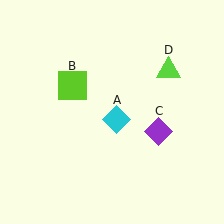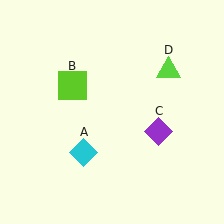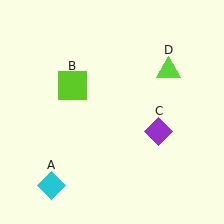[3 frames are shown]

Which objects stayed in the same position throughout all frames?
Lime square (object B) and purple diamond (object C) and lime triangle (object D) remained stationary.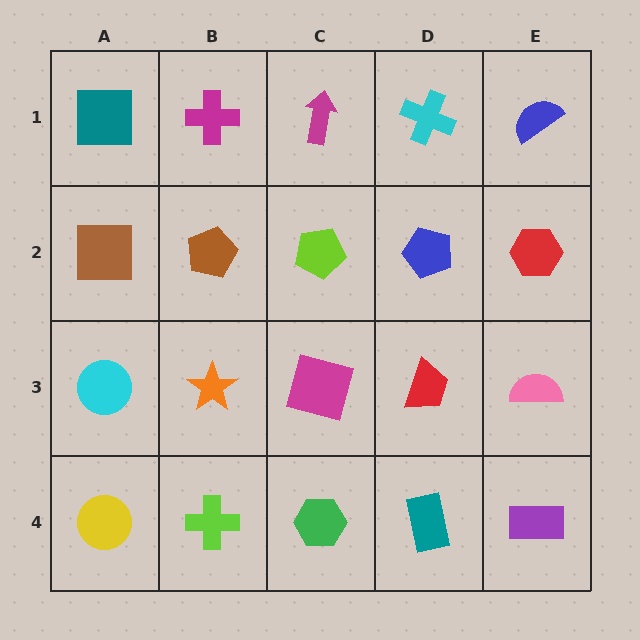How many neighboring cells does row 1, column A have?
2.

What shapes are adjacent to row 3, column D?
A blue pentagon (row 2, column D), a teal rectangle (row 4, column D), a magenta square (row 3, column C), a pink semicircle (row 3, column E).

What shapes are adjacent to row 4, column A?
A cyan circle (row 3, column A), a lime cross (row 4, column B).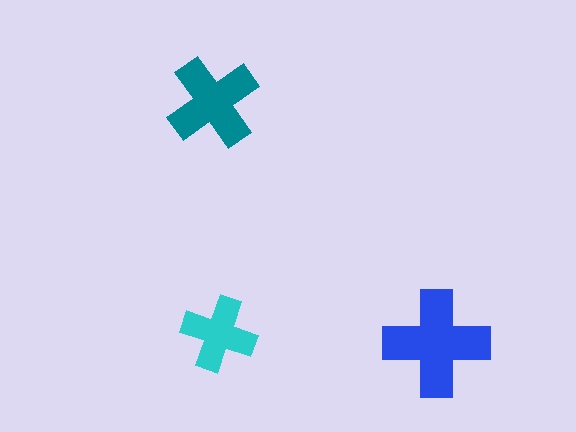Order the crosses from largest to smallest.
the blue one, the teal one, the cyan one.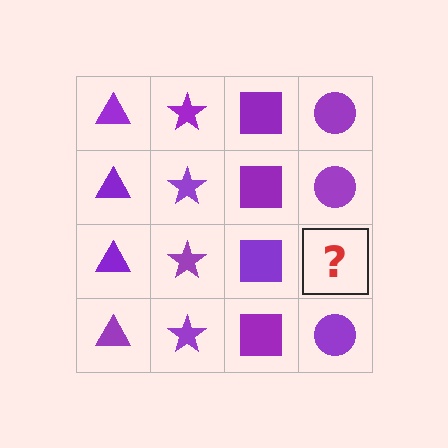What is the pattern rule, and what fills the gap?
The rule is that each column has a consistent shape. The gap should be filled with a purple circle.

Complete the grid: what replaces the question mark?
The question mark should be replaced with a purple circle.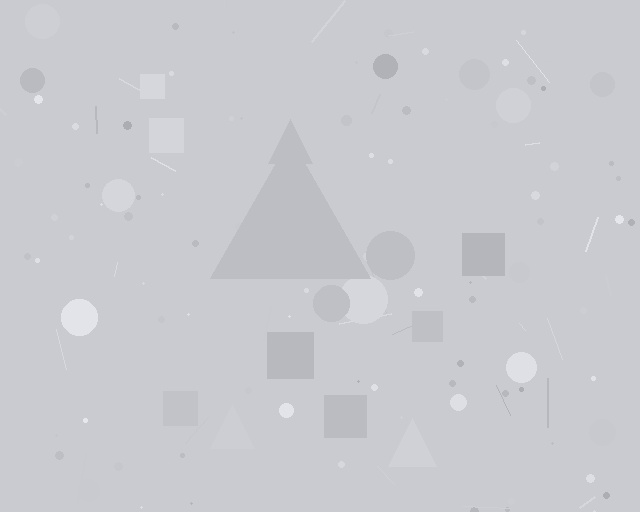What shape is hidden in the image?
A triangle is hidden in the image.